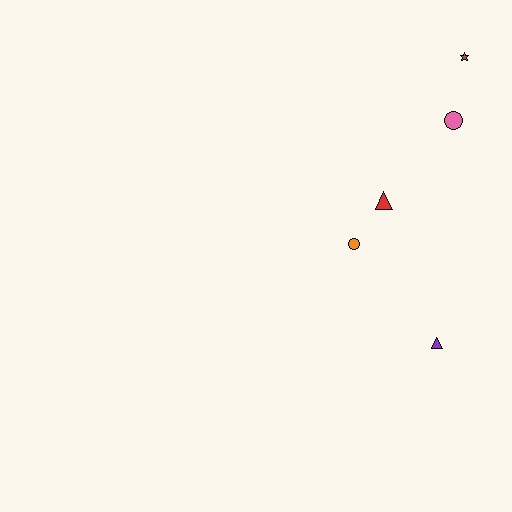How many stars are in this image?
There is 1 star.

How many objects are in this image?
There are 5 objects.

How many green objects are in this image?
There are no green objects.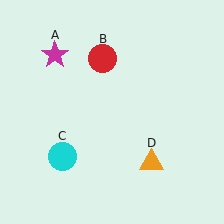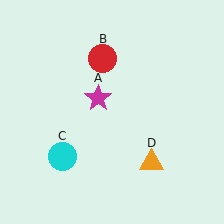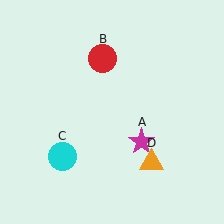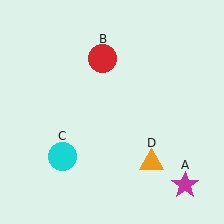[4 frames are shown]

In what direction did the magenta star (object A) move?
The magenta star (object A) moved down and to the right.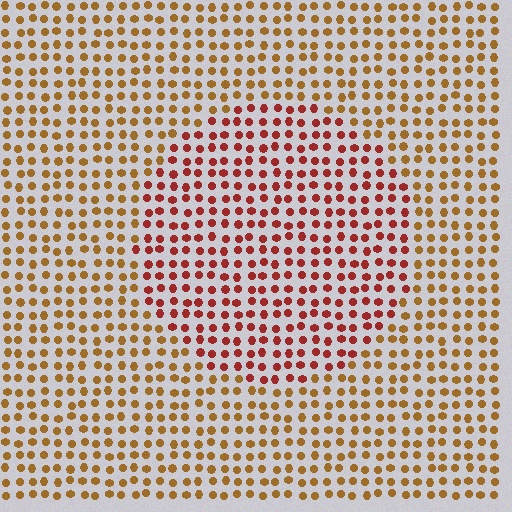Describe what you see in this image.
The image is filled with small brown elements in a uniform arrangement. A circle-shaped region is visible where the elements are tinted to a slightly different hue, forming a subtle color boundary.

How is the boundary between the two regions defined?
The boundary is defined purely by a slight shift in hue (about 35 degrees). Spacing, size, and orientation are identical on both sides.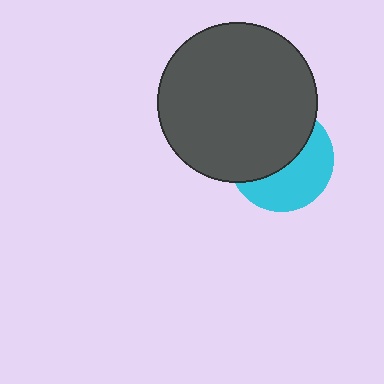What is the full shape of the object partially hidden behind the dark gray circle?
The partially hidden object is a cyan circle.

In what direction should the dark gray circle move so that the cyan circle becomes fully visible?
The dark gray circle should move toward the upper-left. That is the shortest direction to clear the overlap and leave the cyan circle fully visible.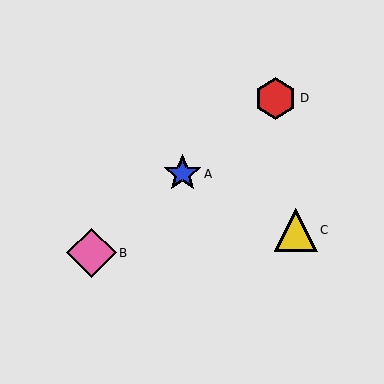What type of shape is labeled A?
Shape A is a blue star.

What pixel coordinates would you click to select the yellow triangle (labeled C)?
Click at (296, 230) to select the yellow triangle C.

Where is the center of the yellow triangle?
The center of the yellow triangle is at (296, 230).